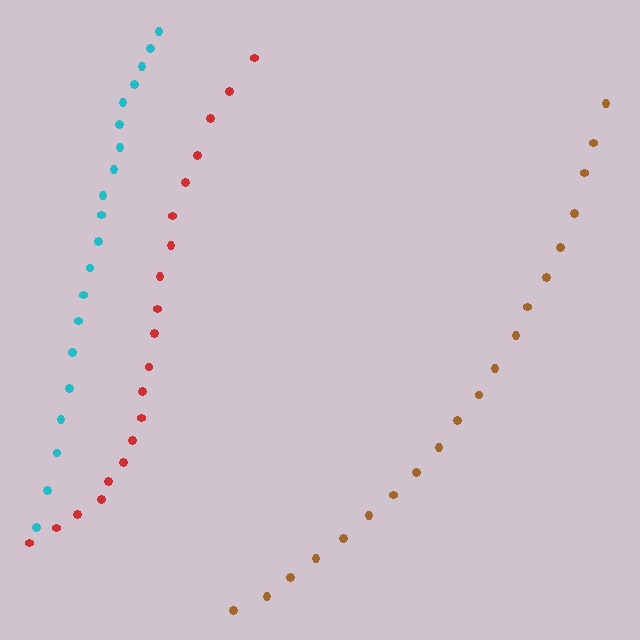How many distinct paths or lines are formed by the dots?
There are 3 distinct paths.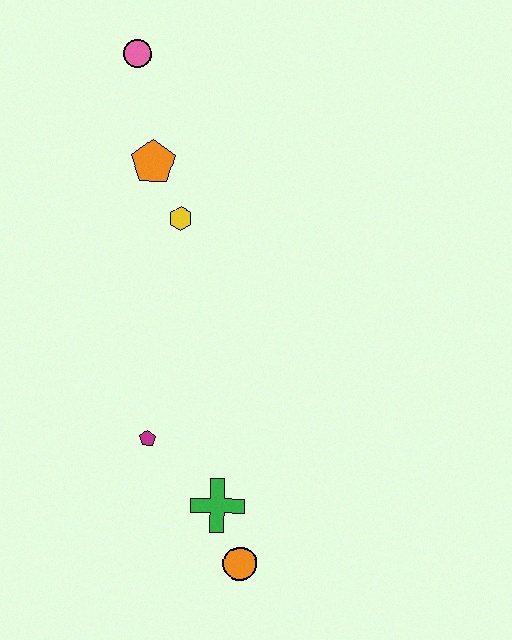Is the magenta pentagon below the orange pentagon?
Yes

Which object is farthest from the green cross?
The pink circle is farthest from the green cross.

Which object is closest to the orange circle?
The green cross is closest to the orange circle.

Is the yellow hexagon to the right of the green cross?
No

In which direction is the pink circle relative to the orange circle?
The pink circle is above the orange circle.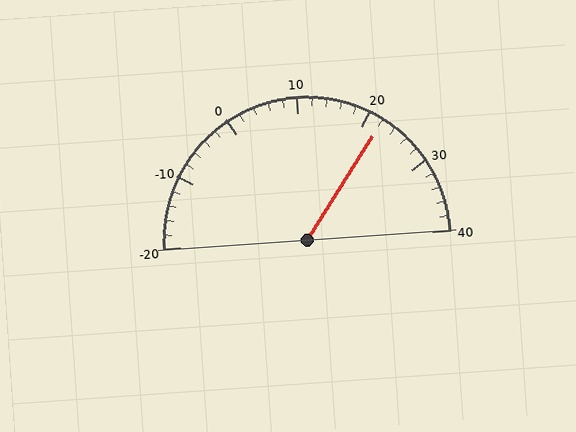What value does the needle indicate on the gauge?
The needle indicates approximately 22.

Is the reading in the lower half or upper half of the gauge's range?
The reading is in the upper half of the range (-20 to 40).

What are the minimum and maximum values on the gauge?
The gauge ranges from -20 to 40.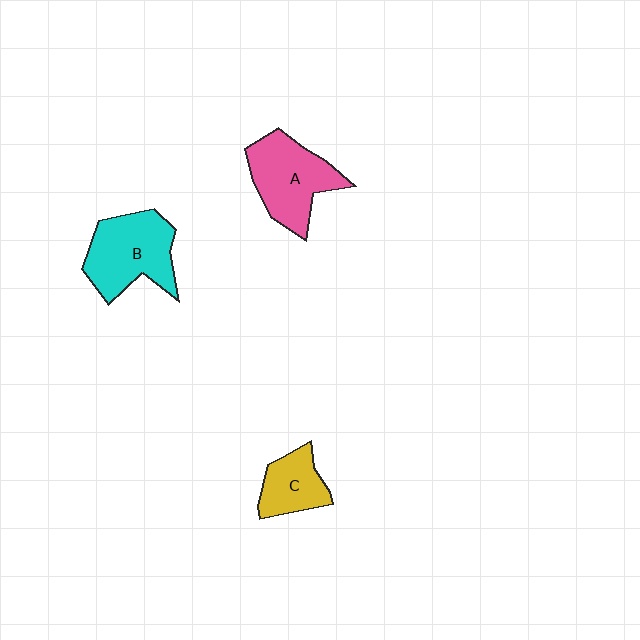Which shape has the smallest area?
Shape C (yellow).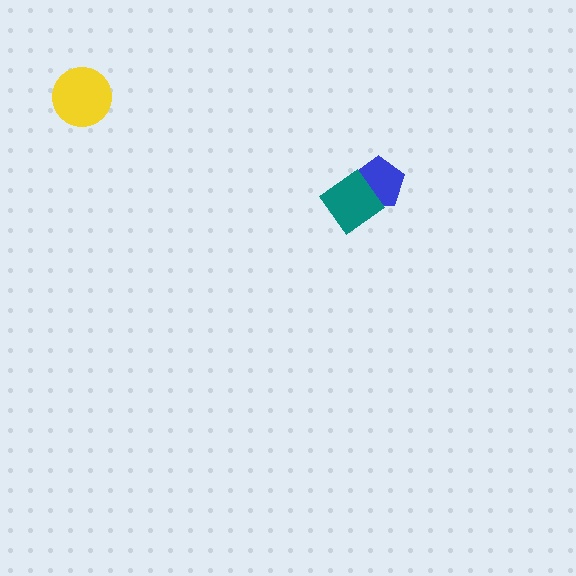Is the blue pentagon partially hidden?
Yes, it is partially covered by another shape.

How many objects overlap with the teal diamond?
1 object overlaps with the teal diamond.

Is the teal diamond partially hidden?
No, no other shape covers it.